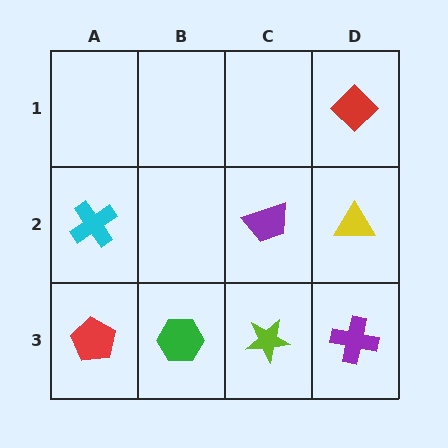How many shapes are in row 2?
3 shapes.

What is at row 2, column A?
A cyan cross.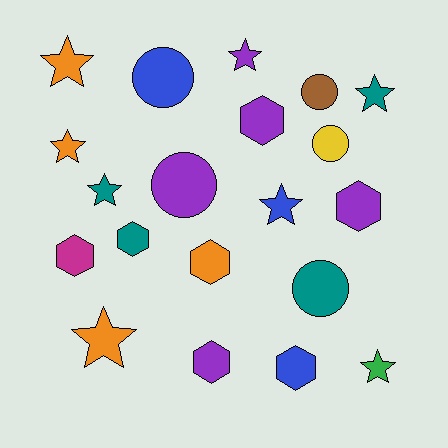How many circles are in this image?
There are 5 circles.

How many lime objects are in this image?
There are no lime objects.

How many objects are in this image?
There are 20 objects.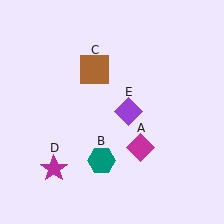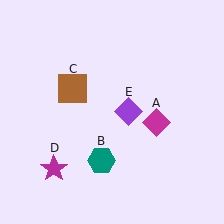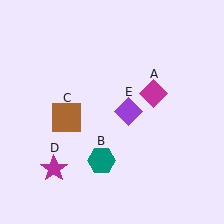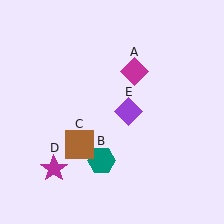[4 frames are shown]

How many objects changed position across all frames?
2 objects changed position: magenta diamond (object A), brown square (object C).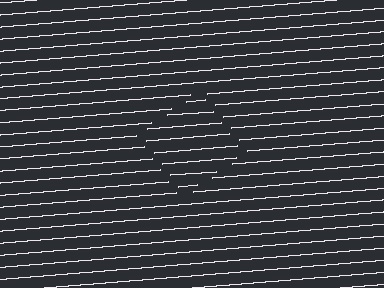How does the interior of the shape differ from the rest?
The interior of the shape contains the same grating, shifted by half a period — the contour is defined by the phase discontinuity where line-ends from the inner and outer gratings abut.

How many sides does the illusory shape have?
4 sides — the line-ends trace a square.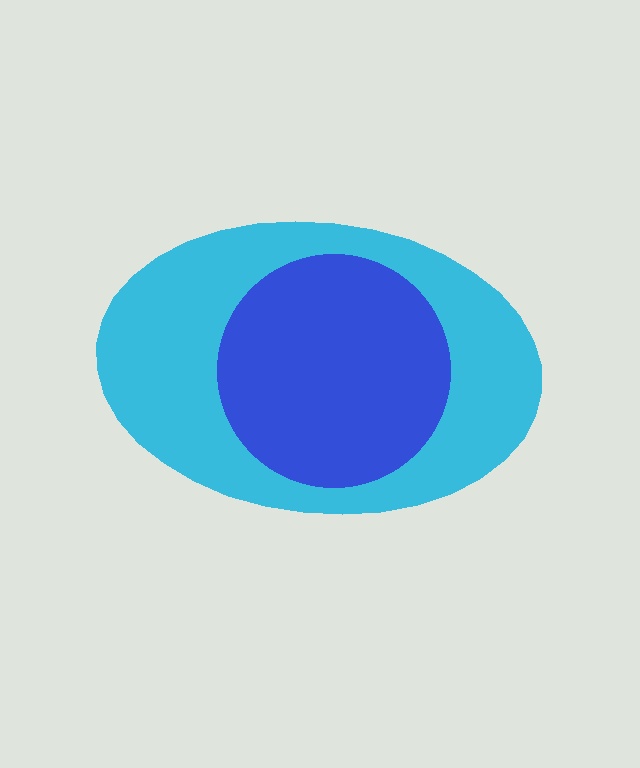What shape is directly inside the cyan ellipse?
The blue circle.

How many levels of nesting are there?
2.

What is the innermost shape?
The blue circle.